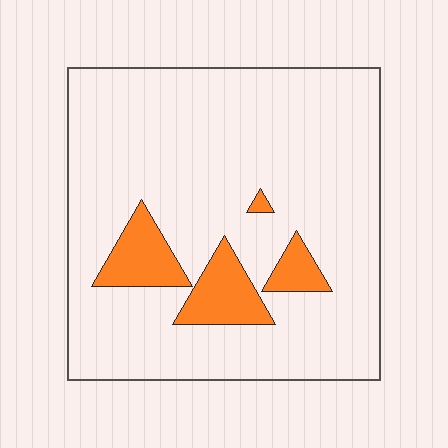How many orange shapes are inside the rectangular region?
4.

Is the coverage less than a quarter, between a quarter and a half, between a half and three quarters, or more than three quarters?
Less than a quarter.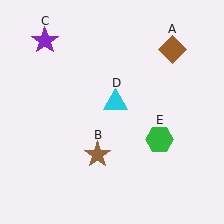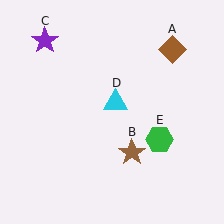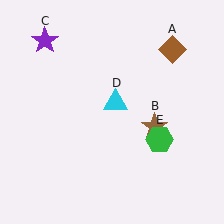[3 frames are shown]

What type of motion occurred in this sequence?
The brown star (object B) rotated counterclockwise around the center of the scene.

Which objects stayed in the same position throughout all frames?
Brown diamond (object A) and purple star (object C) and cyan triangle (object D) and green hexagon (object E) remained stationary.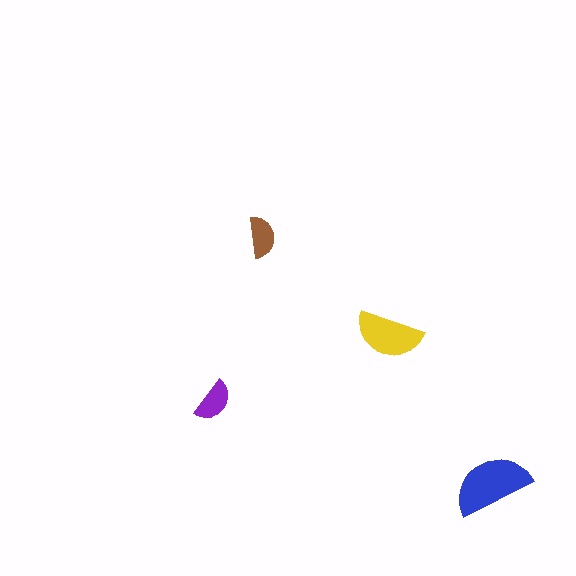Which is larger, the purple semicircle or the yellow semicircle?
The yellow one.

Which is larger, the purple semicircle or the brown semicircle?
The purple one.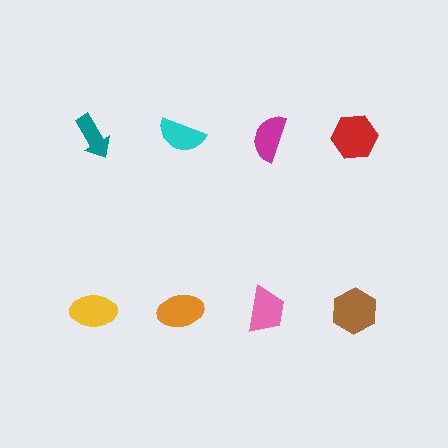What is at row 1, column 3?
A magenta semicircle.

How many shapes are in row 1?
4 shapes.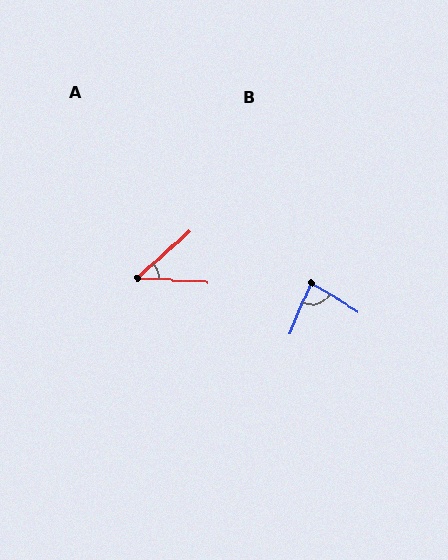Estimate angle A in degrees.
Approximately 45 degrees.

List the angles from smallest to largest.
A (45°), B (81°).